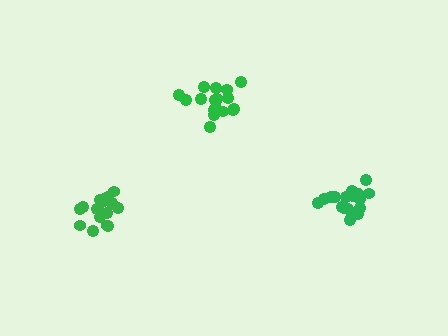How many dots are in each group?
Group 1: 18 dots, Group 2: 17 dots, Group 3: 16 dots (51 total).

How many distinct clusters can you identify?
There are 3 distinct clusters.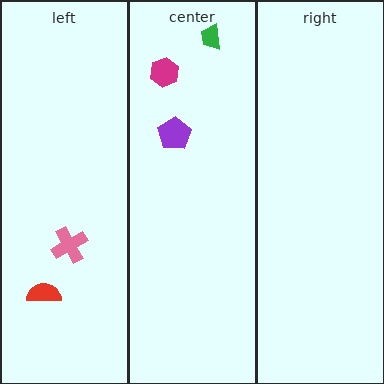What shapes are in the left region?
The pink cross, the red semicircle.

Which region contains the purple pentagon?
The center region.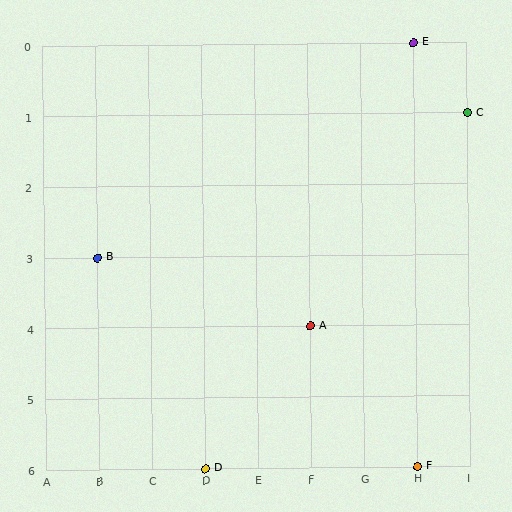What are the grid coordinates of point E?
Point E is at grid coordinates (H, 0).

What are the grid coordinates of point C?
Point C is at grid coordinates (I, 1).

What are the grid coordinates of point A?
Point A is at grid coordinates (F, 4).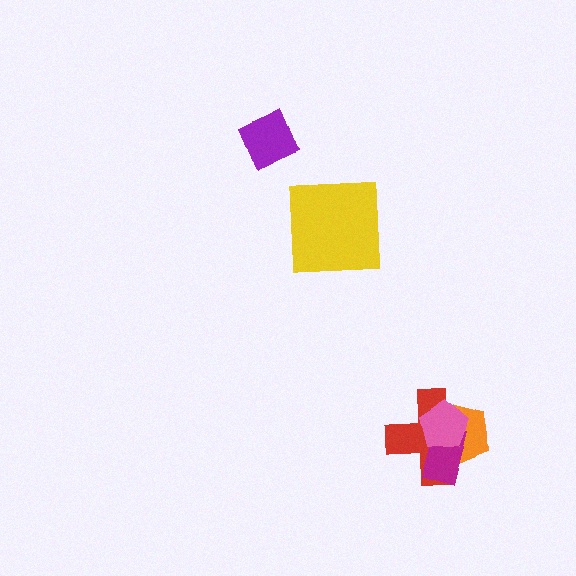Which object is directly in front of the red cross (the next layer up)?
The orange pentagon is directly in front of the red cross.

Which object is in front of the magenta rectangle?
The pink pentagon is in front of the magenta rectangle.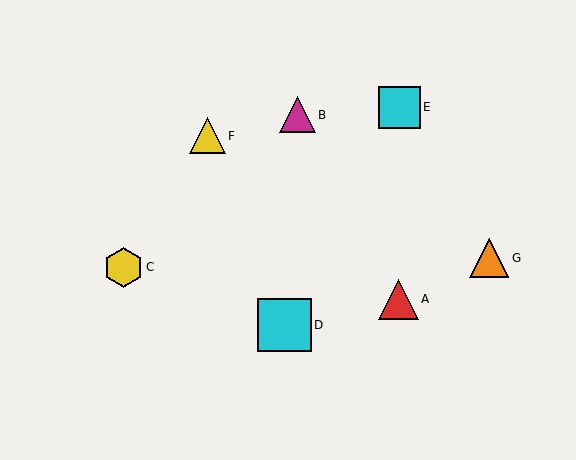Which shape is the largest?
The cyan square (labeled D) is the largest.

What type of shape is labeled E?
Shape E is a cyan square.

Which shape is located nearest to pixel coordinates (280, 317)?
The cyan square (labeled D) at (284, 325) is nearest to that location.